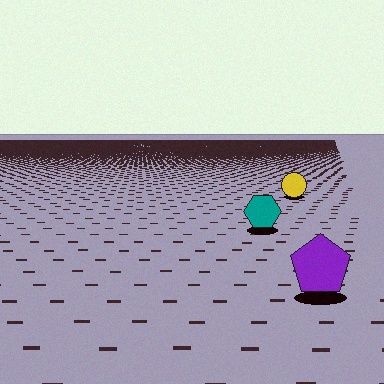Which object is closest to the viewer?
The purple pentagon is closest. The texture marks near it are larger and more spread out.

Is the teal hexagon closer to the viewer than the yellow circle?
Yes. The teal hexagon is closer — you can tell from the texture gradient: the ground texture is coarser near it.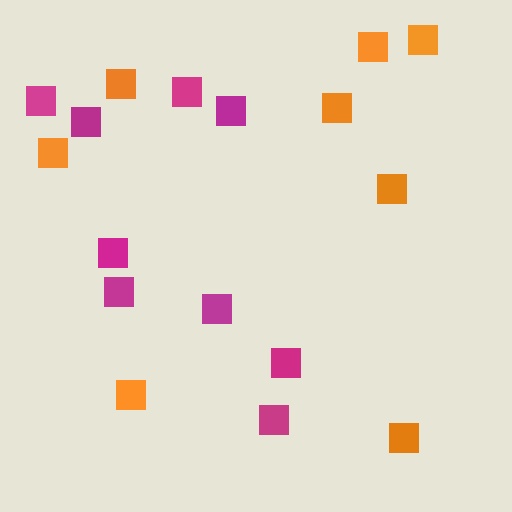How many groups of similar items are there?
There are 2 groups: one group of magenta squares (9) and one group of orange squares (8).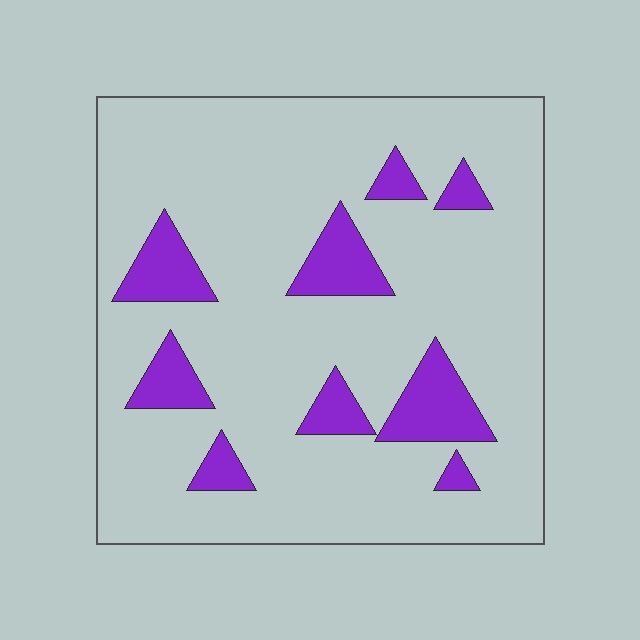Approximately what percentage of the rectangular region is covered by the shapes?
Approximately 15%.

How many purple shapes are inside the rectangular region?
9.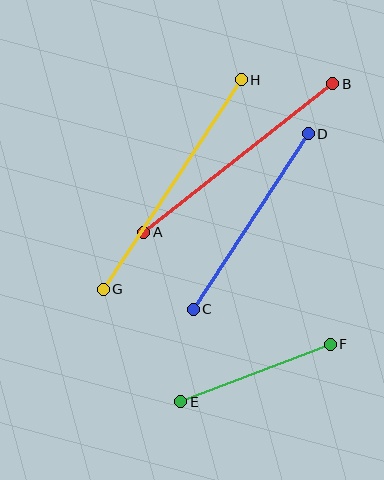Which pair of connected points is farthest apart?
Points G and H are farthest apart.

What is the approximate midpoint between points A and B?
The midpoint is at approximately (238, 158) pixels.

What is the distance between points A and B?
The distance is approximately 240 pixels.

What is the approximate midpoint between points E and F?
The midpoint is at approximately (255, 373) pixels.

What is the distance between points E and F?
The distance is approximately 160 pixels.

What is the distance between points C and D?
The distance is approximately 210 pixels.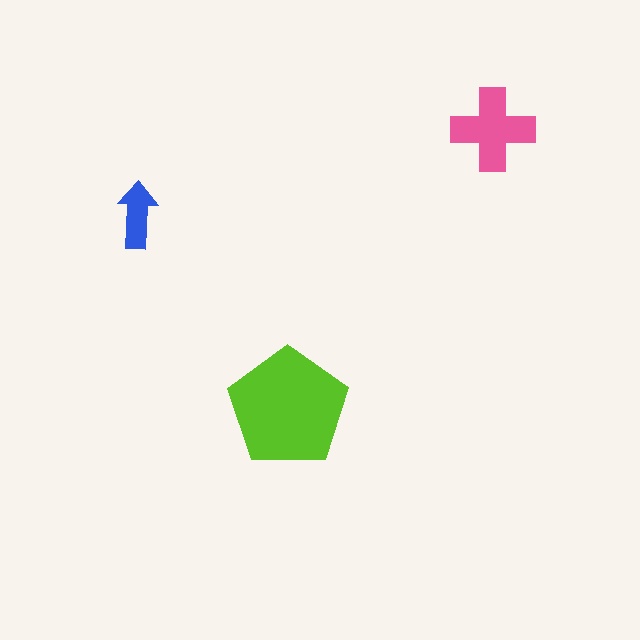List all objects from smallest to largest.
The blue arrow, the pink cross, the lime pentagon.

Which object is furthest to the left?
The blue arrow is leftmost.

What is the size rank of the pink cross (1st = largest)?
2nd.